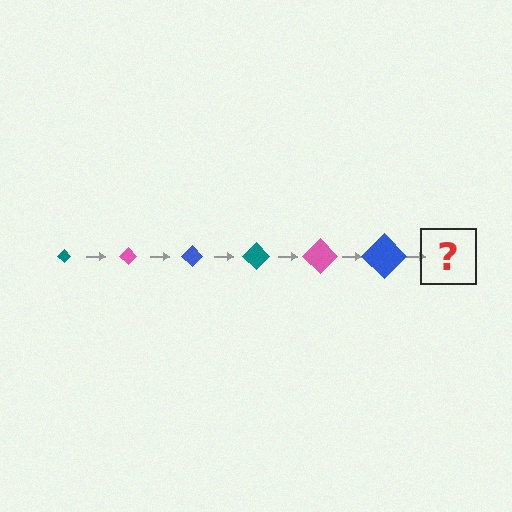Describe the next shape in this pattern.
It should be a teal diamond, larger than the previous one.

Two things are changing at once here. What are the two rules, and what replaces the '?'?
The two rules are that the diamond grows larger each step and the color cycles through teal, pink, and blue. The '?' should be a teal diamond, larger than the previous one.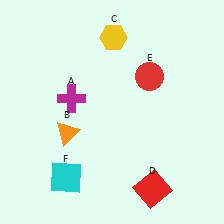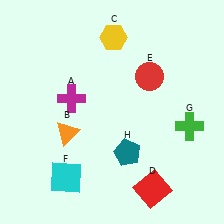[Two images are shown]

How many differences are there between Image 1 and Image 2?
There are 2 differences between the two images.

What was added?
A green cross (G), a teal pentagon (H) were added in Image 2.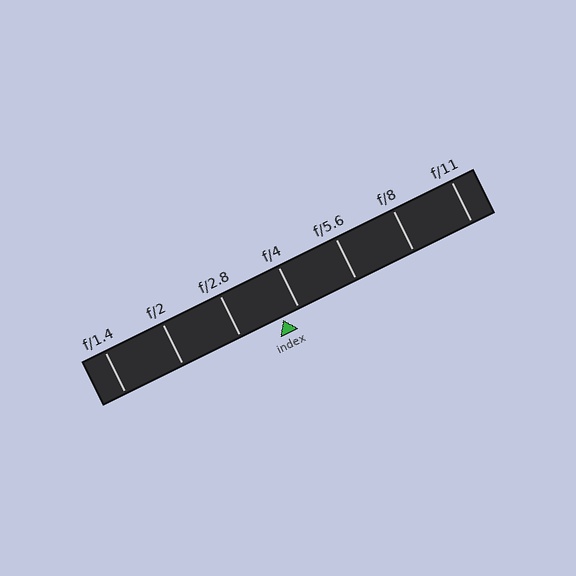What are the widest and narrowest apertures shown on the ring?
The widest aperture shown is f/1.4 and the narrowest is f/11.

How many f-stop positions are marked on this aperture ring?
There are 7 f-stop positions marked.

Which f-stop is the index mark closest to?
The index mark is closest to f/4.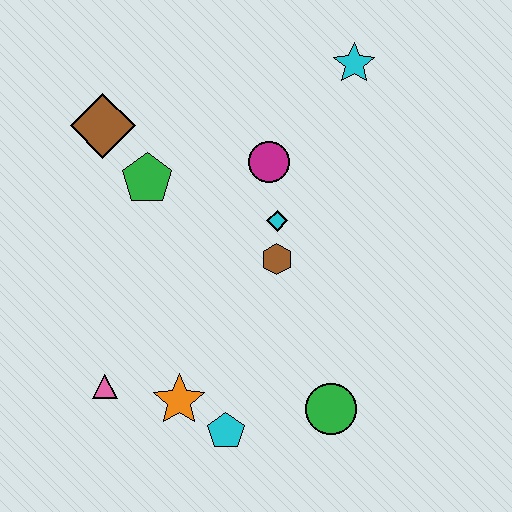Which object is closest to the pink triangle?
The orange star is closest to the pink triangle.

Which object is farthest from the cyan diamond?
The pink triangle is farthest from the cyan diamond.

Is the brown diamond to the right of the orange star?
No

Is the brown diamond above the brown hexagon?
Yes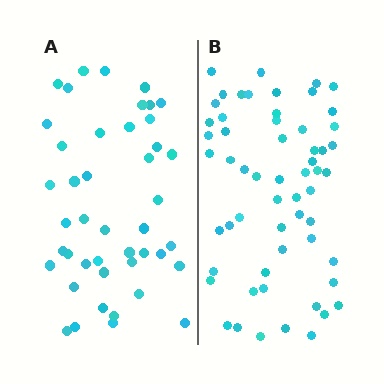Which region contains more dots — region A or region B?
Region B (the right region) has more dots.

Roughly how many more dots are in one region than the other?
Region B has approximately 15 more dots than region A.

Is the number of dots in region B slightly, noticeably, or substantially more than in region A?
Region B has noticeably more, but not dramatically so. The ratio is roughly 1.3 to 1.